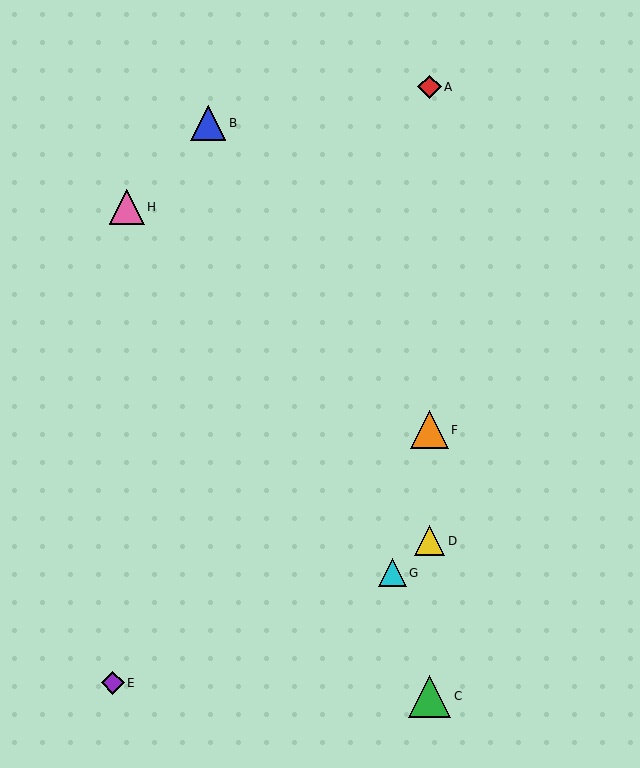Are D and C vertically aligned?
Yes, both are at x≈430.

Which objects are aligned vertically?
Objects A, C, D, F are aligned vertically.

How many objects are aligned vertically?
4 objects (A, C, D, F) are aligned vertically.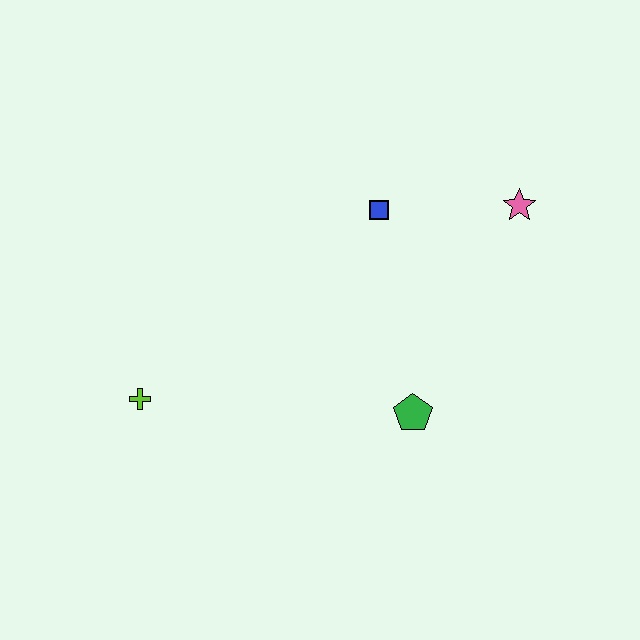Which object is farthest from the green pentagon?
The lime cross is farthest from the green pentagon.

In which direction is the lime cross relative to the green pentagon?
The lime cross is to the left of the green pentagon.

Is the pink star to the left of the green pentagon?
No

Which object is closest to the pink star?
The blue square is closest to the pink star.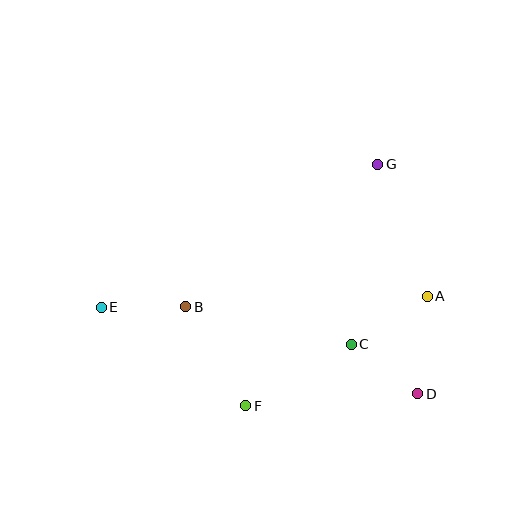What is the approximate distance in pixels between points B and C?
The distance between B and C is approximately 170 pixels.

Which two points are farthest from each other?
Points D and E are farthest from each other.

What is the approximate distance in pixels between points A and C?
The distance between A and C is approximately 90 pixels.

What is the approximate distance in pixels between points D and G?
The distance between D and G is approximately 233 pixels.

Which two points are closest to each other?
Points C and D are closest to each other.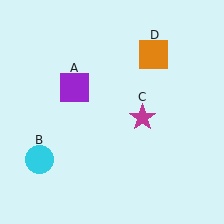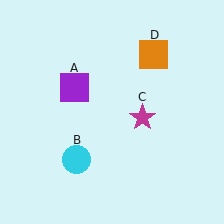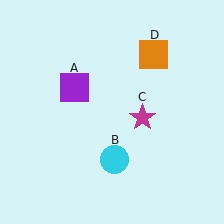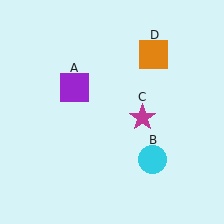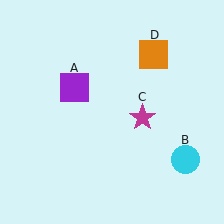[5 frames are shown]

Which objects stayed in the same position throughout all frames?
Purple square (object A) and magenta star (object C) and orange square (object D) remained stationary.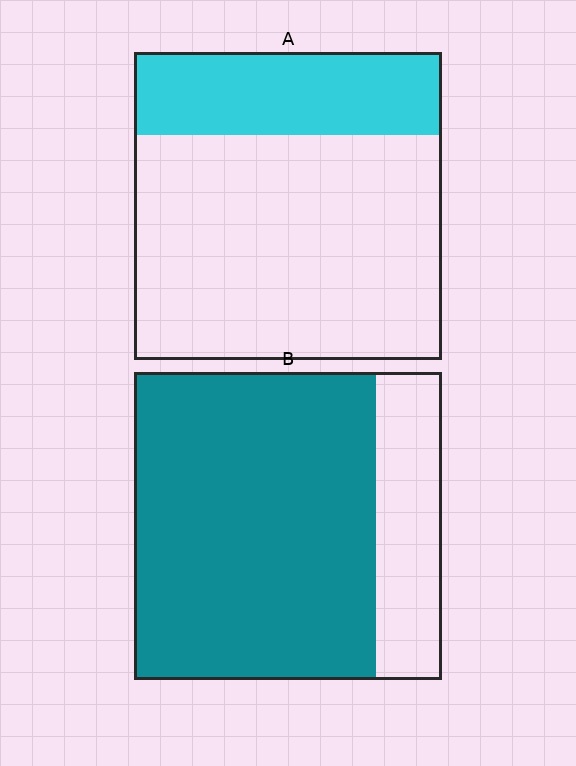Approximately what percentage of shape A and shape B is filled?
A is approximately 25% and B is approximately 80%.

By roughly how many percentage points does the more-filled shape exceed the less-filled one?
By roughly 50 percentage points (B over A).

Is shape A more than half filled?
No.